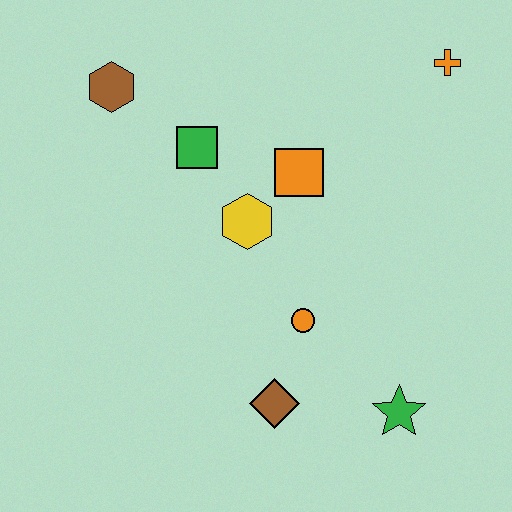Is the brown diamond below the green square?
Yes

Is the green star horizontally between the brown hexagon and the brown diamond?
No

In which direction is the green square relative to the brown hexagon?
The green square is to the right of the brown hexagon.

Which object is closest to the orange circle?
The brown diamond is closest to the orange circle.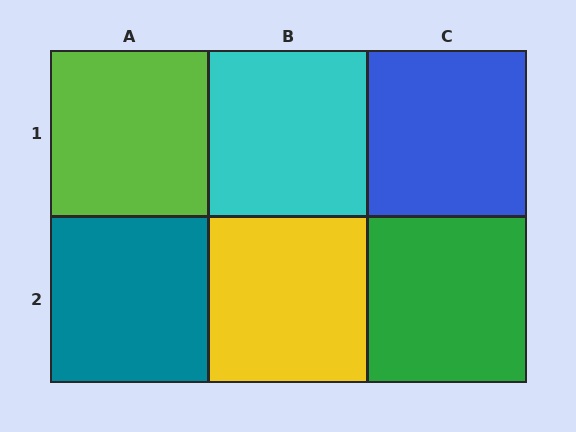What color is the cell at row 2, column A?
Teal.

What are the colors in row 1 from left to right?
Lime, cyan, blue.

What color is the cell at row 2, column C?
Green.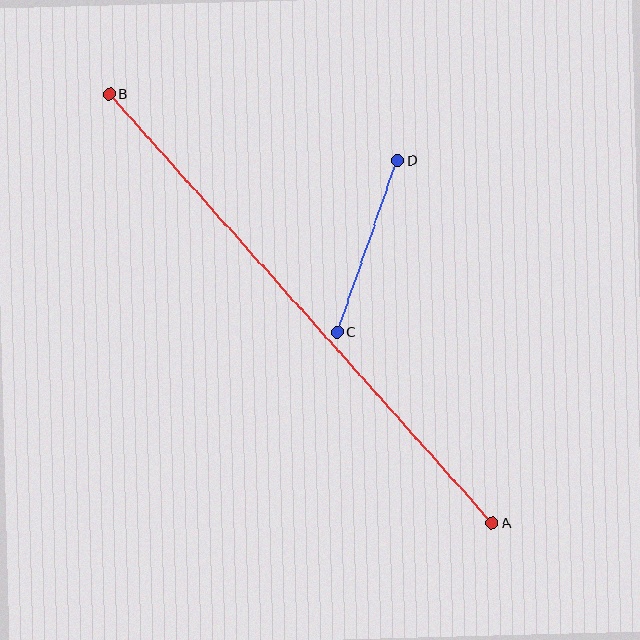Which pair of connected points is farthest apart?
Points A and B are farthest apart.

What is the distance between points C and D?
The distance is approximately 182 pixels.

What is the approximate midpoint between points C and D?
The midpoint is at approximately (368, 246) pixels.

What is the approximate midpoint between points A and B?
The midpoint is at approximately (301, 309) pixels.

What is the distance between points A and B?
The distance is approximately 575 pixels.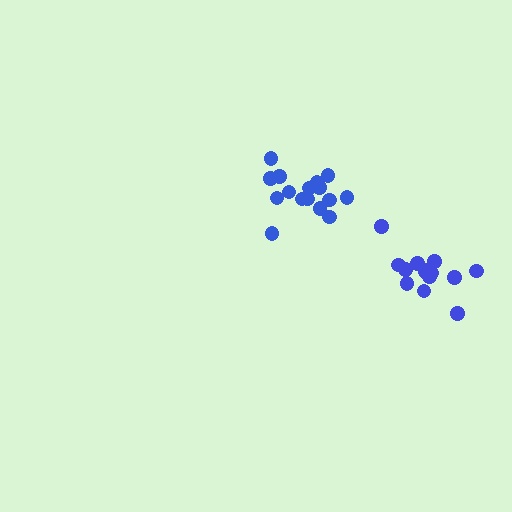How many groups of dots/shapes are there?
There are 2 groups.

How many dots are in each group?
Group 1: 16 dots, Group 2: 14 dots (30 total).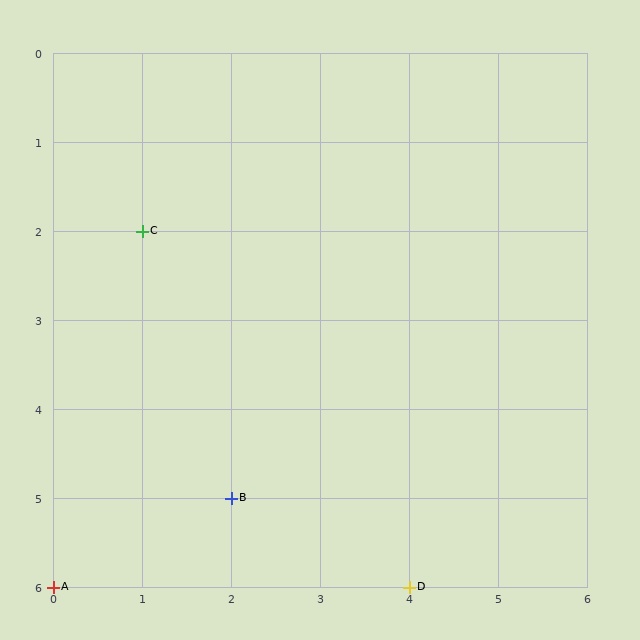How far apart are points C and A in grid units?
Points C and A are 1 column and 4 rows apart (about 4.1 grid units diagonally).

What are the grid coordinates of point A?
Point A is at grid coordinates (0, 6).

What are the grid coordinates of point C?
Point C is at grid coordinates (1, 2).